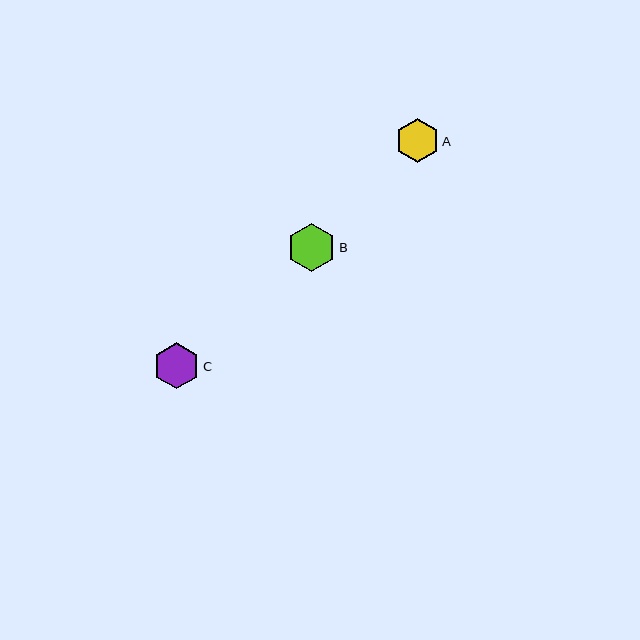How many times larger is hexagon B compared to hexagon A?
Hexagon B is approximately 1.1 times the size of hexagon A.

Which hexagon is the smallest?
Hexagon A is the smallest with a size of approximately 44 pixels.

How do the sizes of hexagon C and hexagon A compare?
Hexagon C and hexagon A are approximately the same size.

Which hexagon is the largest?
Hexagon B is the largest with a size of approximately 48 pixels.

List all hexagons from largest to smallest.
From largest to smallest: B, C, A.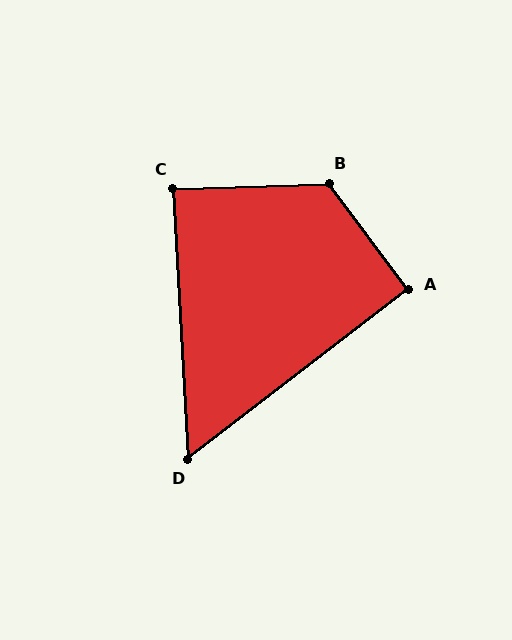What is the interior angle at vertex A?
Approximately 91 degrees (approximately right).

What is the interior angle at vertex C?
Approximately 89 degrees (approximately right).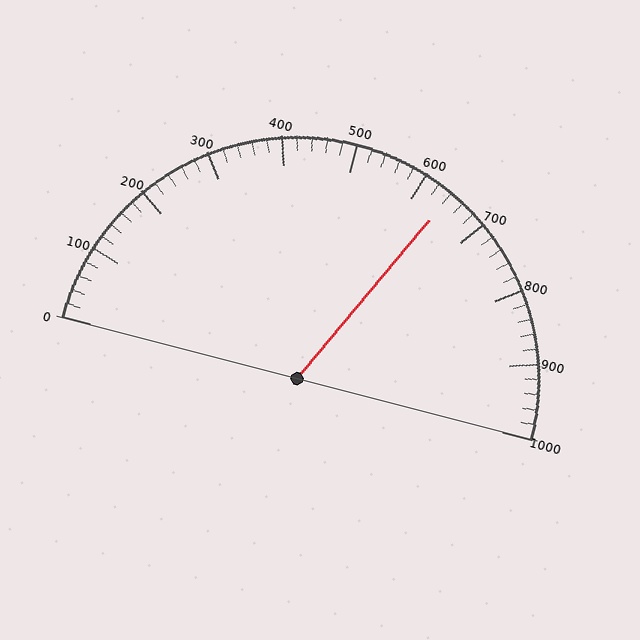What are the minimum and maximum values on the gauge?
The gauge ranges from 0 to 1000.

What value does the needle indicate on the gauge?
The needle indicates approximately 640.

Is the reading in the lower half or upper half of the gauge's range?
The reading is in the upper half of the range (0 to 1000).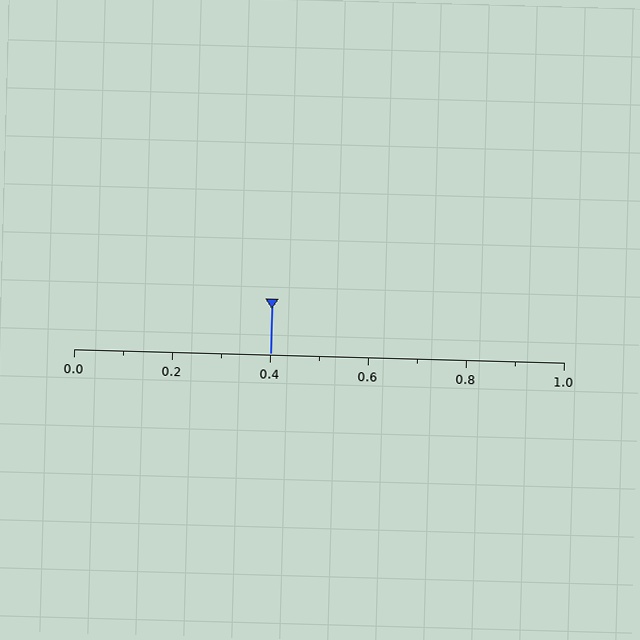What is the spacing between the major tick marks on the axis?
The major ticks are spaced 0.2 apart.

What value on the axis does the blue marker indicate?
The marker indicates approximately 0.4.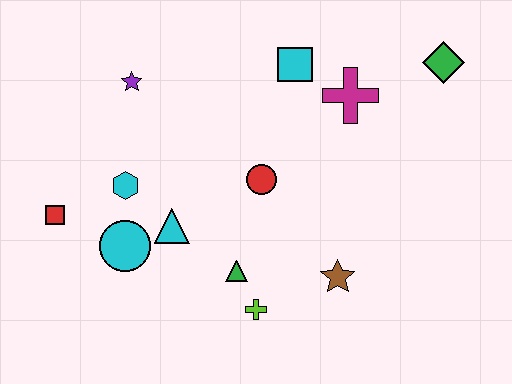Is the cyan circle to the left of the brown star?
Yes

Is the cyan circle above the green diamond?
No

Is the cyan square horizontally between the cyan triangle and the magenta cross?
Yes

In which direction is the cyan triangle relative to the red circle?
The cyan triangle is to the left of the red circle.